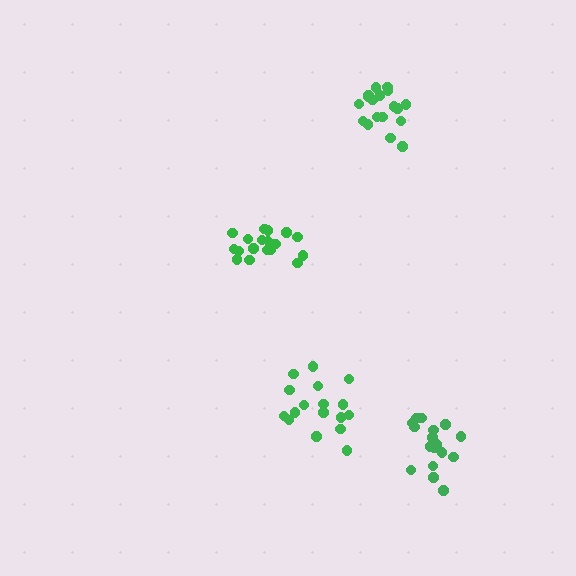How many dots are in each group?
Group 1: 17 dots, Group 2: 18 dots, Group 3: 18 dots, Group 4: 17 dots (70 total).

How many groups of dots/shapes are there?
There are 4 groups.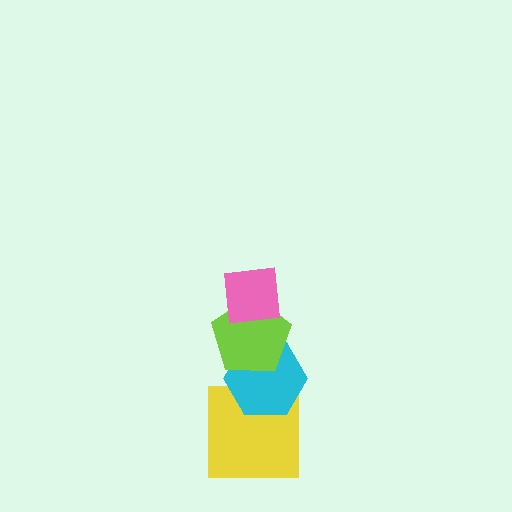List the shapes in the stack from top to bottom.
From top to bottom: the pink square, the lime pentagon, the cyan hexagon, the yellow square.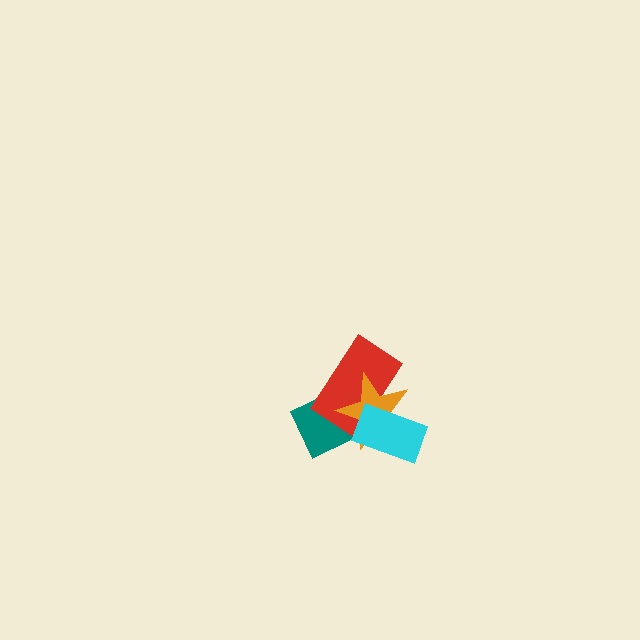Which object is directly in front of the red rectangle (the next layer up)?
The orange star is directly in front of the red rectangle.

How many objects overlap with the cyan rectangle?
3 objects overlap with the cyan rectangle.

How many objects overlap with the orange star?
3 objects overlap with the orange star.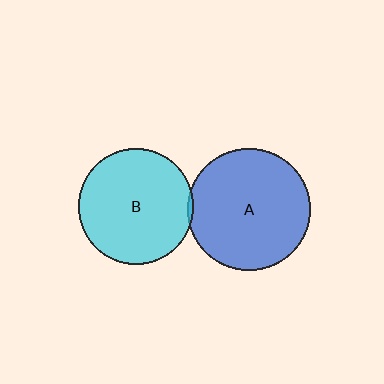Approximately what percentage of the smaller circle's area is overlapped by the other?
Approximately 5%.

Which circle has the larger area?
Circle A (blue).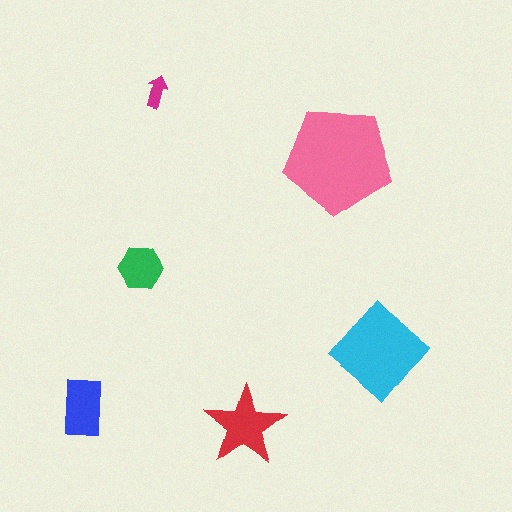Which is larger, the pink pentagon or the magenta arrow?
The pink pentagon.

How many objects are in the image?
There are 6 objects in the image.